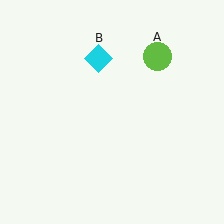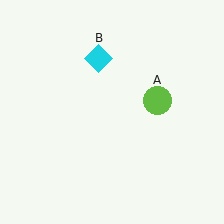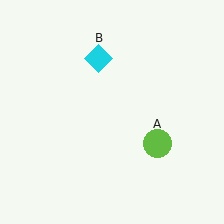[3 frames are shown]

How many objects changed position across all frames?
1 object changed position: lime circle (object A).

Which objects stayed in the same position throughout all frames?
Cyan diamond (object B) remained stationary.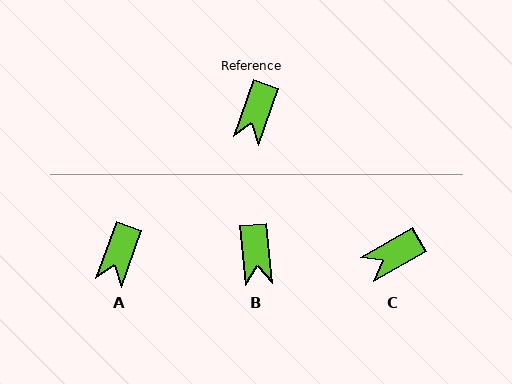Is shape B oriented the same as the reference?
No, it is off by about 25 degrees.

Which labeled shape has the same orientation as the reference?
A.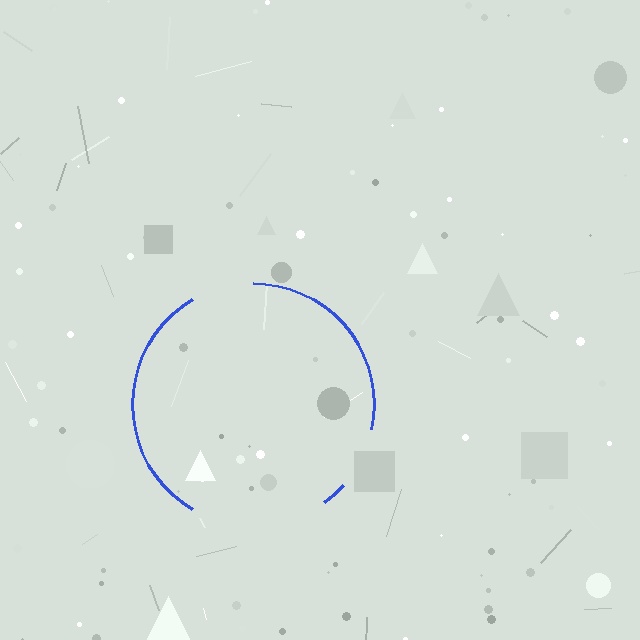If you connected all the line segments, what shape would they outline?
They would outline a circle.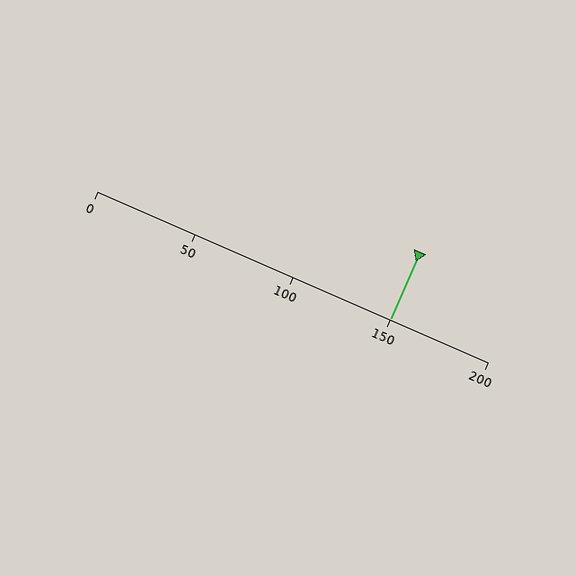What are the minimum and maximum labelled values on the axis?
The axis runs from 0 to 200.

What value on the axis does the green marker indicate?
The marker indicates approximately 150.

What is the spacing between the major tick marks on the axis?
The major ticks are spaced 50 apart.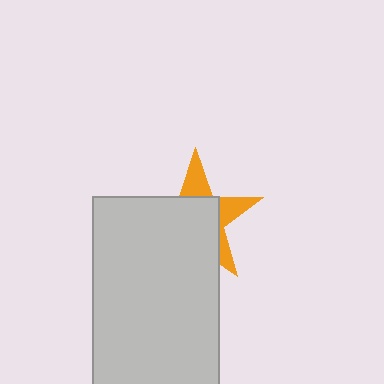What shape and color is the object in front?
The object in front is a light gray rectangle.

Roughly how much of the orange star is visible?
A small part of it is visible (roughly 34%).